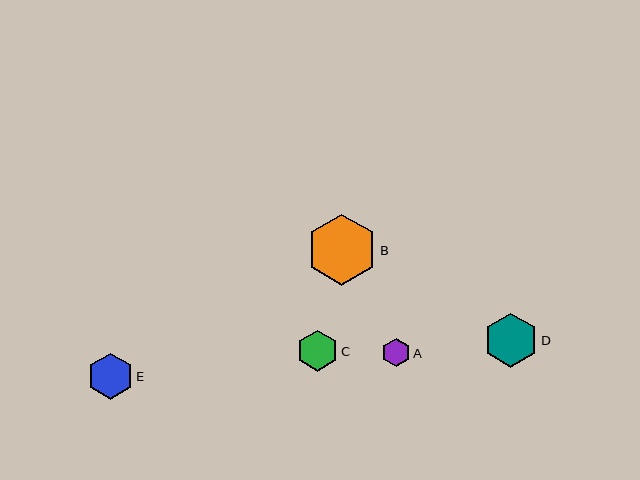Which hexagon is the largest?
Hexagon B is the largest with a size of approximately 71 pixels.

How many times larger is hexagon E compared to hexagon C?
Hexagon E is approximately 1.1 times the size of hexagon C.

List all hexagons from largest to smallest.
From largest to smallest: B, D, E, C, A.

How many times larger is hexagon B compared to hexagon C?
Hexagon B is approximately 1.7 times the size of hexagon C.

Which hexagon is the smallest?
Hexagon A is the smallest with a size of approximately 28 pixels.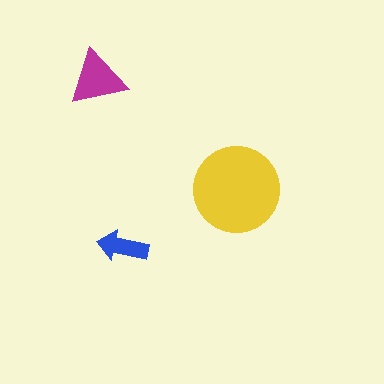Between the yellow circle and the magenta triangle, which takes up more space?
The yellow circle.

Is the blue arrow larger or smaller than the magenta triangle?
Smaller.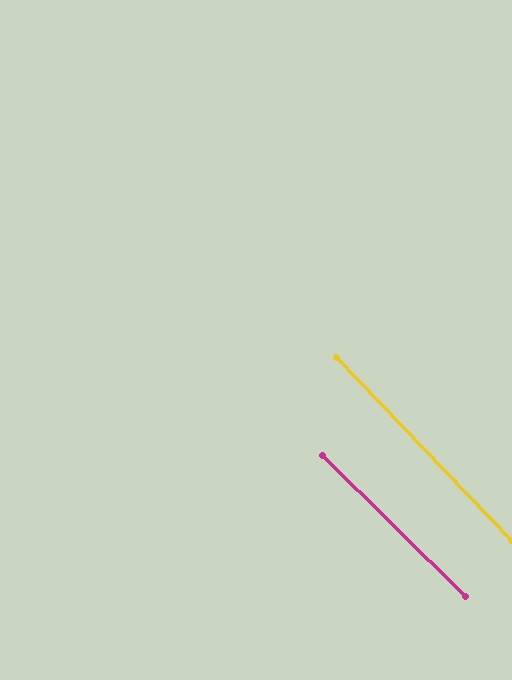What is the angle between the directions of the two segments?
Approximately 1 degree.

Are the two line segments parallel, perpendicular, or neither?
Parallel — their directions differ by only 1.4°.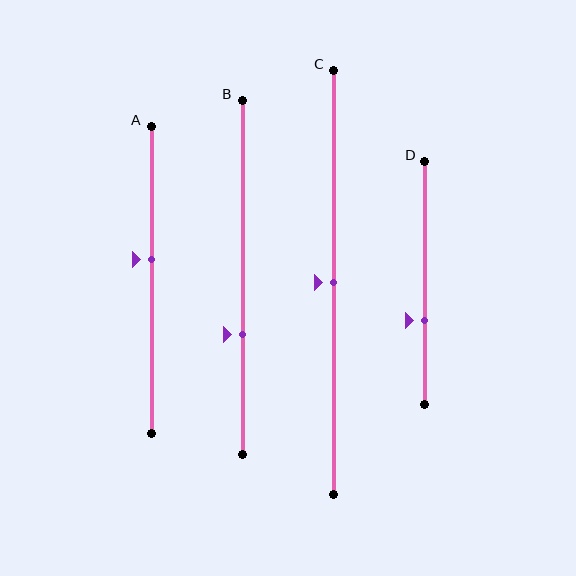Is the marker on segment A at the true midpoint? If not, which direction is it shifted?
No, the marker on segment A is shifted upward by about 7% of the segment length.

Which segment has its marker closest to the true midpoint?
Segment C has its marker closest to the true midpoint.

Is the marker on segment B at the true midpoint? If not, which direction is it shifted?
No, the marker on segment B is shifted downward by about 16% of the segment length.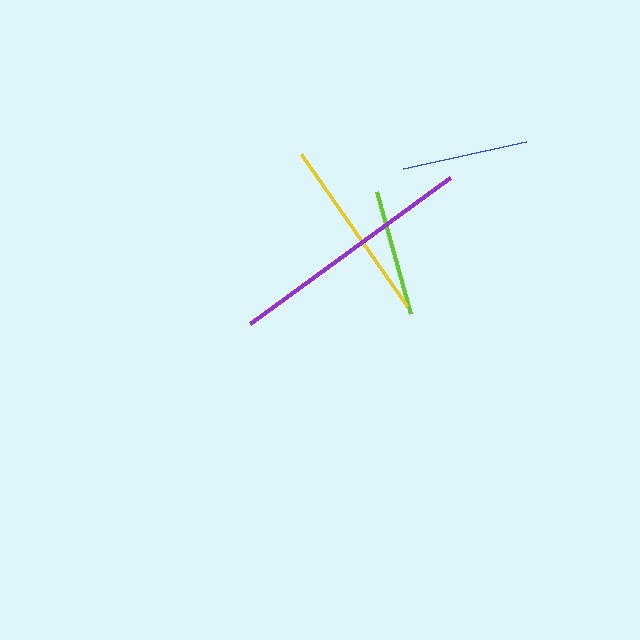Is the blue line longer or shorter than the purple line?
The purple line is longer than the blue line.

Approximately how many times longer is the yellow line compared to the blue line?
The yellow line is approximately 1.5 times the length of the blue line.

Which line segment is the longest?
The purple line is the longest at approximately 247 pixels.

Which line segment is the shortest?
The blue line is the shortest at approximately 125 pixels.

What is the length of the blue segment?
The blue segment is approximately 125 pixels long.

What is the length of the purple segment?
The purple segment is approximately 247 pixels long.